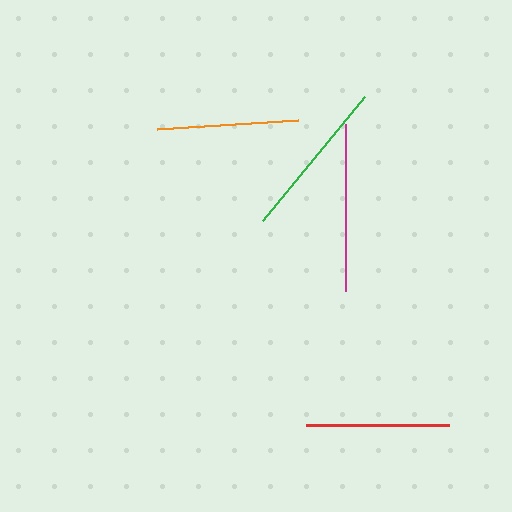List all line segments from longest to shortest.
From longest to shortest: magenta, green, red, orange.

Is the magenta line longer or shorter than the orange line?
The magenta line is longer than the orange line.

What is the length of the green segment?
The green segment is approximately 160 pixels long.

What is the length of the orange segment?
The orange segment is approximately 141 pixels long.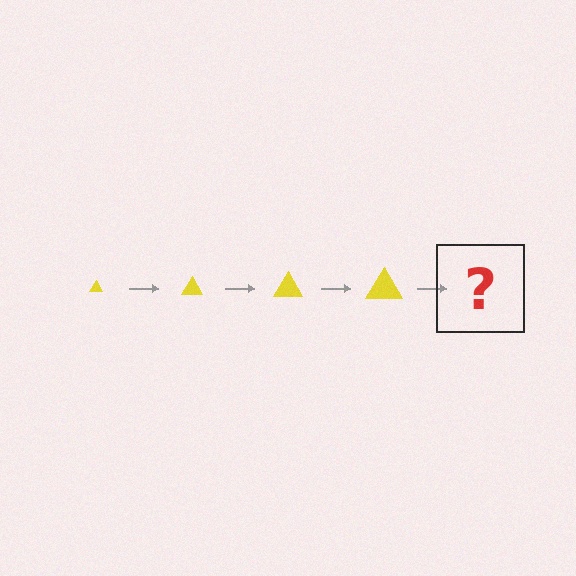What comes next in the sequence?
The next element should be a yellow triangle, larger than the previous one.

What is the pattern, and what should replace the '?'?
The pattern is that the triangle gets progressively larger each step. The '?' should be a yellow triangle, larger than the previous one.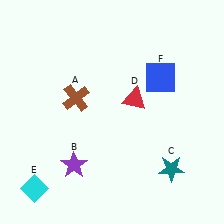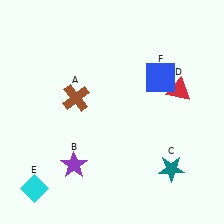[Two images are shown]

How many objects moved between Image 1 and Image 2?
1 object moved between the two images.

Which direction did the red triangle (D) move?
The red triangle (D) moved right.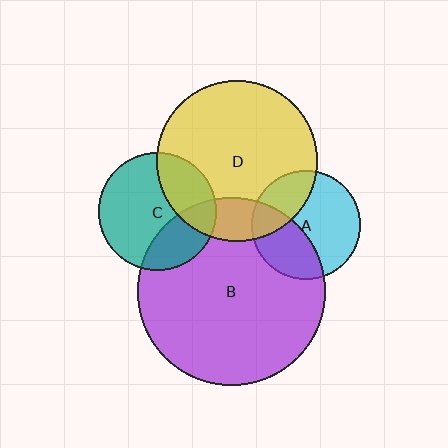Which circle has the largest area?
Circle B (purple).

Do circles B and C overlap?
Yes.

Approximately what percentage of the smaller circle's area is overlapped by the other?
Approximately 30%.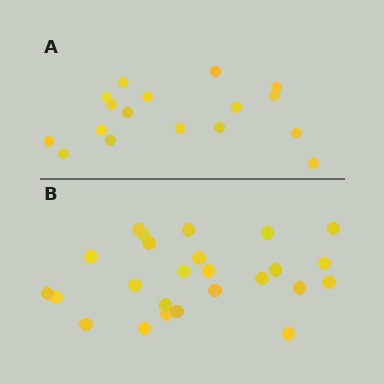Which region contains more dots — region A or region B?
Region B (the bottom region) has more dots.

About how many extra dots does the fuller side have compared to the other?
Region B has roughly 8 or so more dots than region A.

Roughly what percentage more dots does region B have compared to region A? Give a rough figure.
About 45% more.